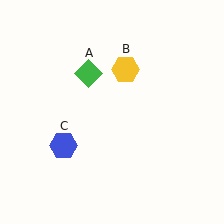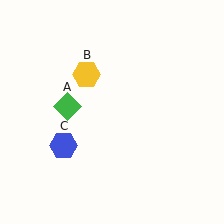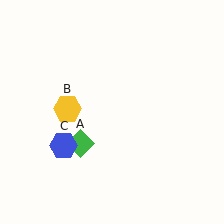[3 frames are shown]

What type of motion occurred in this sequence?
The green diamond (object A), yellow hexagon (object B) rotated counterclockwise around the center of the scene.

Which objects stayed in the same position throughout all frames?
Blue hexagon (object C) remained stationary.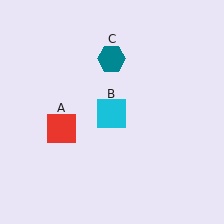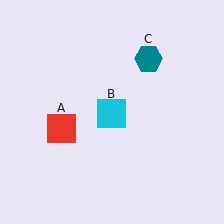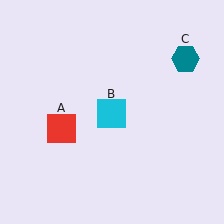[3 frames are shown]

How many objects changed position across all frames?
1 object changed position: teal hexagon (object C).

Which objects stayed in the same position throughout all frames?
Red square (object A) and cyan square (object B) remained stationary.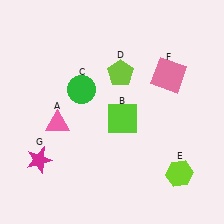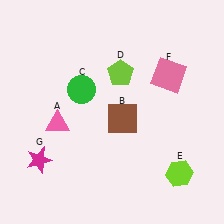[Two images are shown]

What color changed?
The square (B) changed from lime in Image 1 to brown in Image 2.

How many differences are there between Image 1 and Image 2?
There is 1 difference between the two images.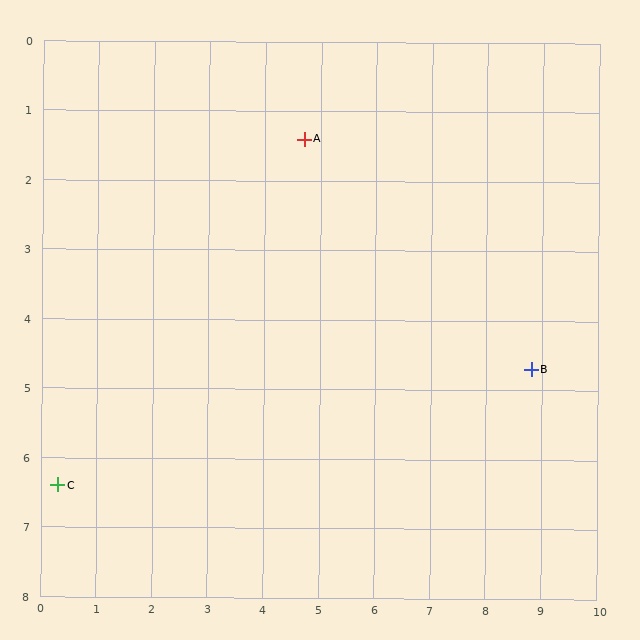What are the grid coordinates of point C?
Point C is at approximately (0.3, 6.4).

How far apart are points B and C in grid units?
Points B and C are about 8.7 grid units apart.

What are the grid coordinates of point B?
Point B is at approximately (8.8, 4.7).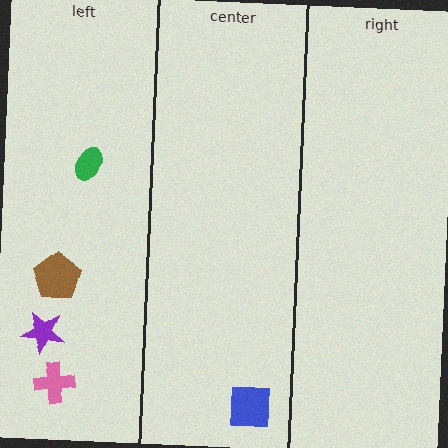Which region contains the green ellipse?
The left region.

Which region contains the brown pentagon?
The left region.